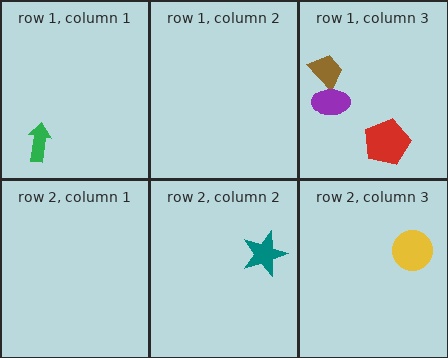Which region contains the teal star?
The row 2, column 2 region.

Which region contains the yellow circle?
The row 2, column 3 region.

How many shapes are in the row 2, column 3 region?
1.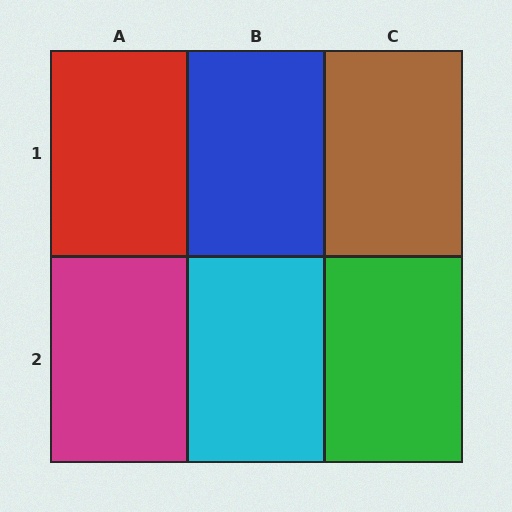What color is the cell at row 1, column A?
Red.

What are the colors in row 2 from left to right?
Magenta, cyan, green.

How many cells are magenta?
1 cell is magenta.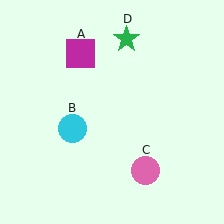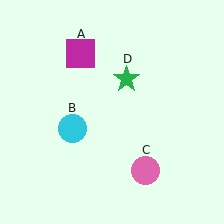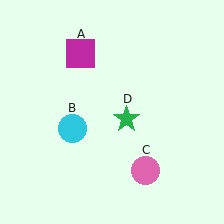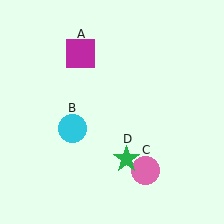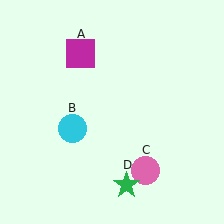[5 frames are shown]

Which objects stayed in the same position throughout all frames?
Magenta square (object A) and cyan circle (object B) and pink circle (object C) remained stationary.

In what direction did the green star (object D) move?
The green star (object D) moved down.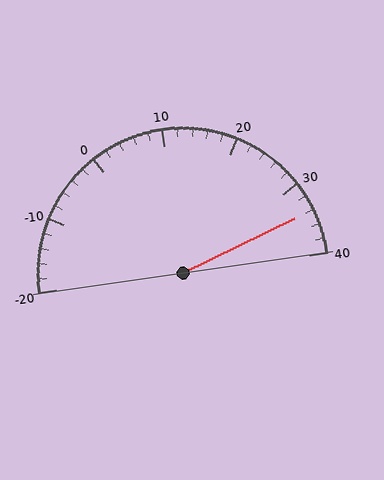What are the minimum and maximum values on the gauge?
The gauge ranges from -20 to 40.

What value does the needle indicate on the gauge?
The needle indicates approximately 34.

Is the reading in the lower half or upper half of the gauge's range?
The reading is in the upper half of the range (-20 to 40).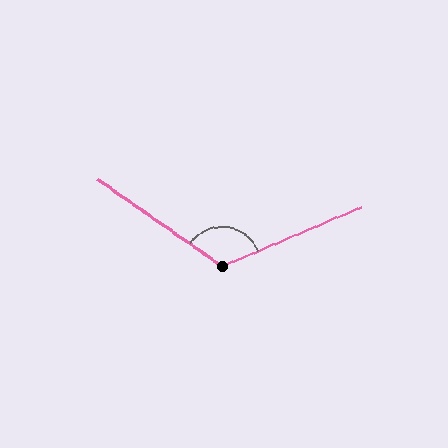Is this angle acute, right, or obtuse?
It is obtuse.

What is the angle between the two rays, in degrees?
Approximately 122 degrees.